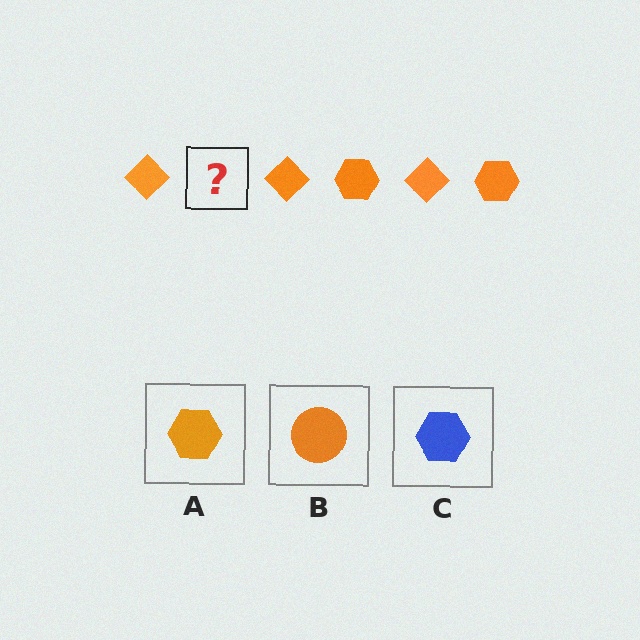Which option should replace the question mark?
Option A.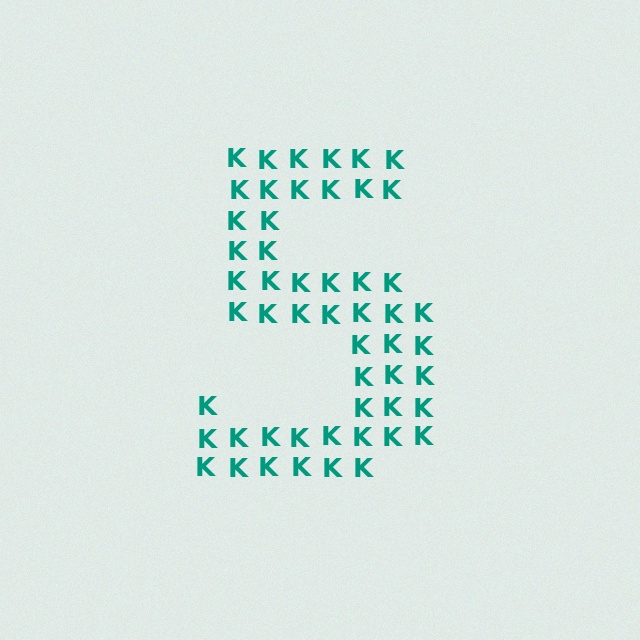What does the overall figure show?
The overall figure shows the digit 5.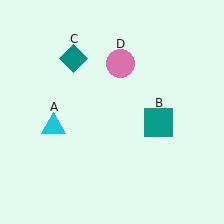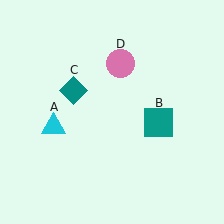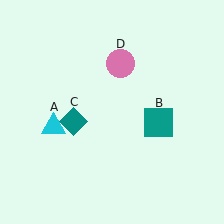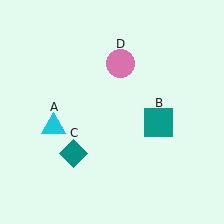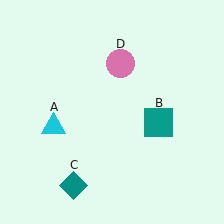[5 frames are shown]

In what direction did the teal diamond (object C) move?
The teal diamond (object C) moved down.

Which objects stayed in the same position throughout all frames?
Cyan triangle (object A) and teal square (object B) and pink circle (object D) remained stationary.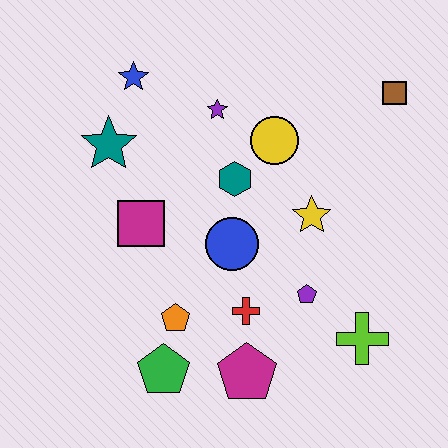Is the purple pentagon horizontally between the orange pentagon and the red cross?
No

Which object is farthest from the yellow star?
The blue star is farthest from the yellow star.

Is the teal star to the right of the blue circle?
No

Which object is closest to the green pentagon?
The orange pentagon is closest to the green pentagon.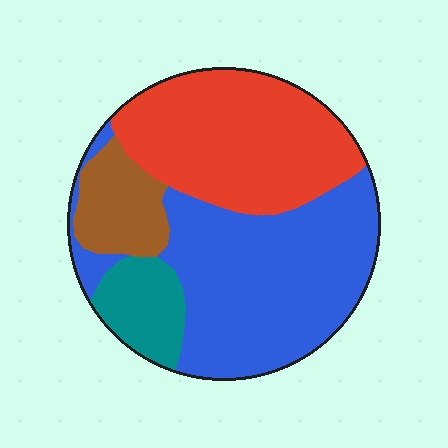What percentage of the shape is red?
Red covers roughly 35% of the shape.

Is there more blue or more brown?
Blue.